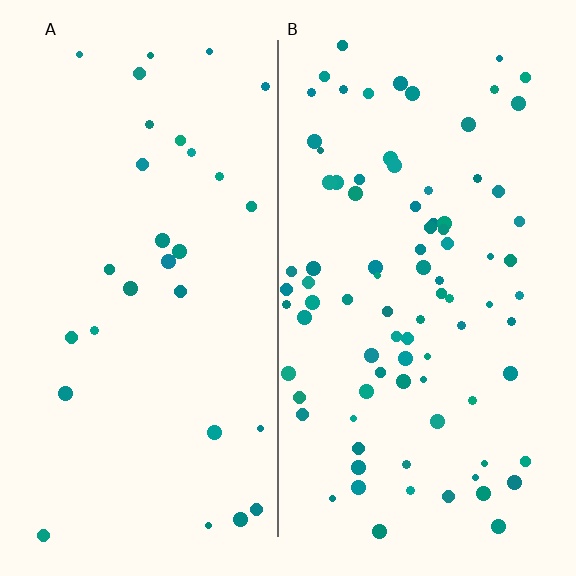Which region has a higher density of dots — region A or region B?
B (the right).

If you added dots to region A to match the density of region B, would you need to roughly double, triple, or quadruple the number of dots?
Approximately triple.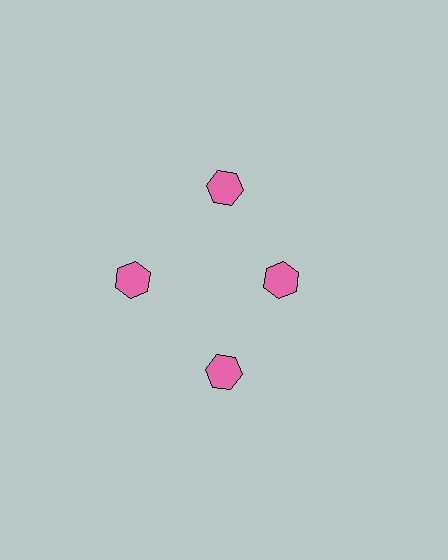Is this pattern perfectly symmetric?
No. The 4 pink hexagons are arranged in a ring, but one element near the 3 o'clock position is pulled inward toward the center, breaking the 4-fold rotational symmetry.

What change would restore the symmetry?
The symmetry would be restored by moving it outward, back onto the ring so that all 4 hexagons sit at equal angles and equal distance from the center.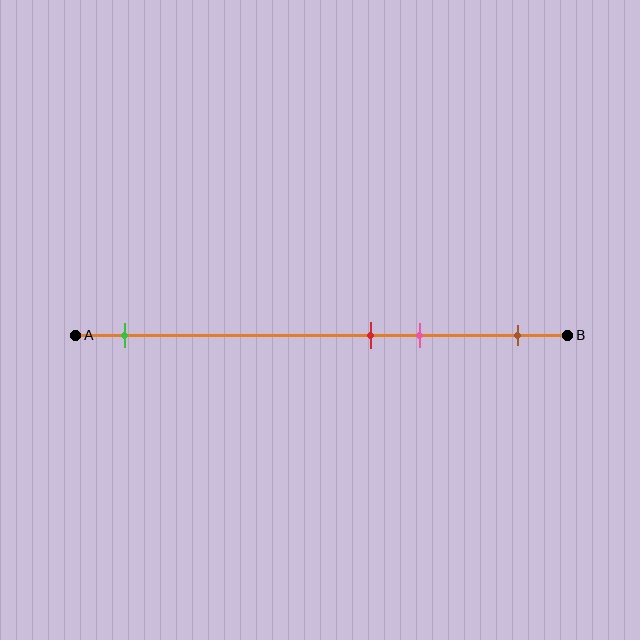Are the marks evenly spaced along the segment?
No, the marks are not evenly spaced.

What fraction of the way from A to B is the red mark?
The red mark is approximately 60% (0.6) of the way from A to B.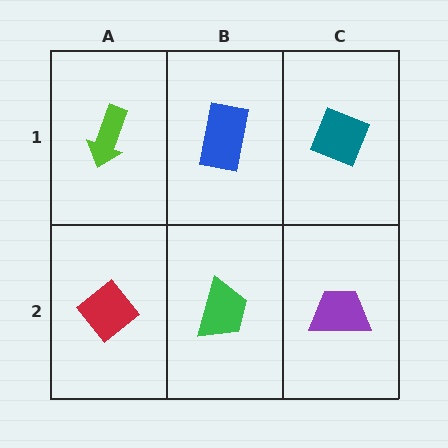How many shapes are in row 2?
3 shapes.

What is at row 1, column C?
A teal diamond.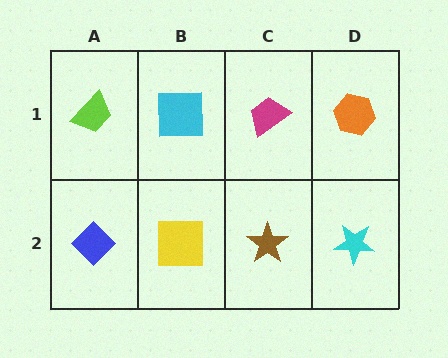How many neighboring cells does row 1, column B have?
3.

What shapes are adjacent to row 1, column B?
A yellow square (row 2, column B), a lime trapezoid (row 1, column A), a magenta trapezoid (row 1, column C).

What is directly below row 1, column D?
A cyan star.